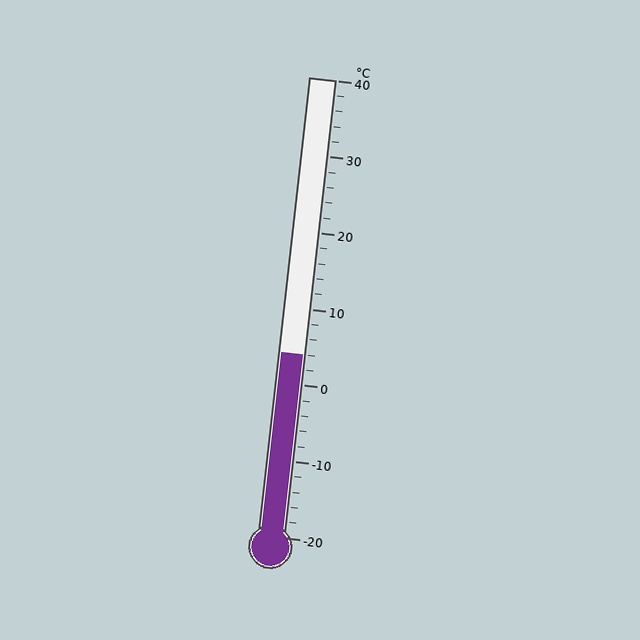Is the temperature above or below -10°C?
The temperature is above -10°C.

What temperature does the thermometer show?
The thermometer shows approximately 4°C.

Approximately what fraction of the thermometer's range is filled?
The thermometer is filled to approximately 40% of its range.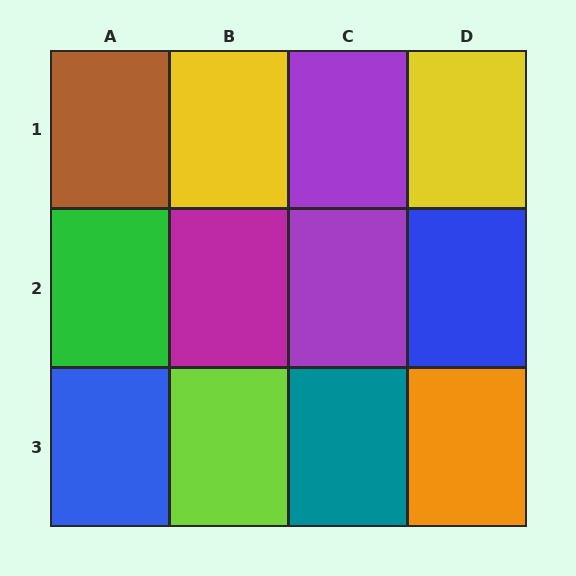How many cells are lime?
1 cell is lime.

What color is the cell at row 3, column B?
Lime.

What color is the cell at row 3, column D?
Orange.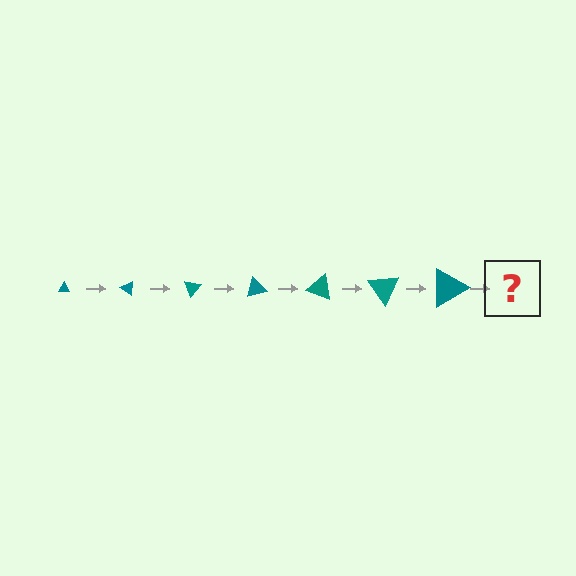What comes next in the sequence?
The next element should be a triangle, larger than the previous one and rotated 245 degrees from the start.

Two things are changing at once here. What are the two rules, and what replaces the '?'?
The two rules are that the triangle grows larger each step and it rotates 35 degrees each step. The '?' should be a triangle, larger than the previous one and rotated 245 degrees from the start.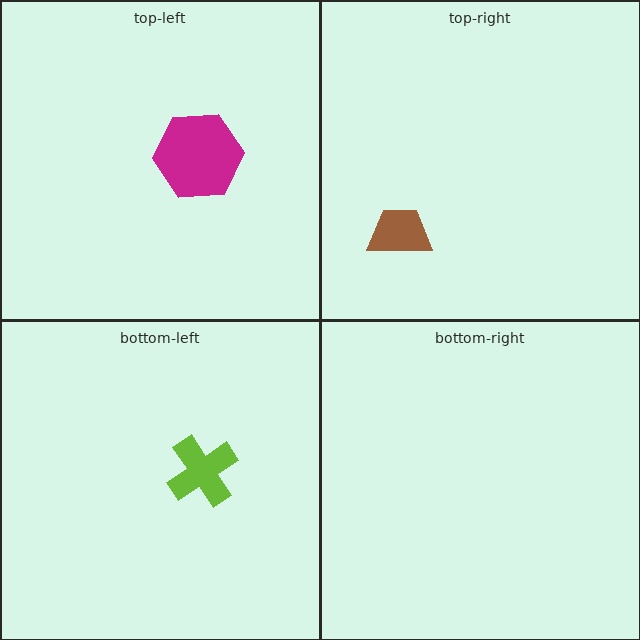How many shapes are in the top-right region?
1.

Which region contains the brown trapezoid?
The top-right region.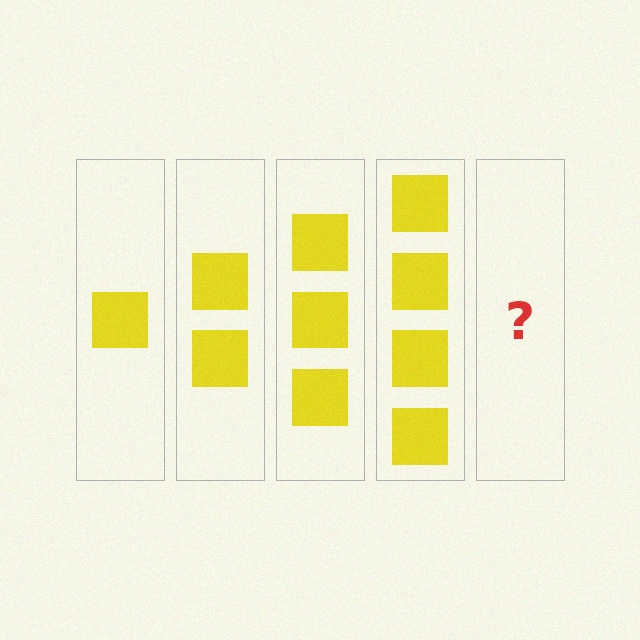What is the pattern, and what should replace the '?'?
The pattern is that each step adds one more square. The '?' should be 5 squares.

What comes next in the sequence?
The next element should be 5 squares.